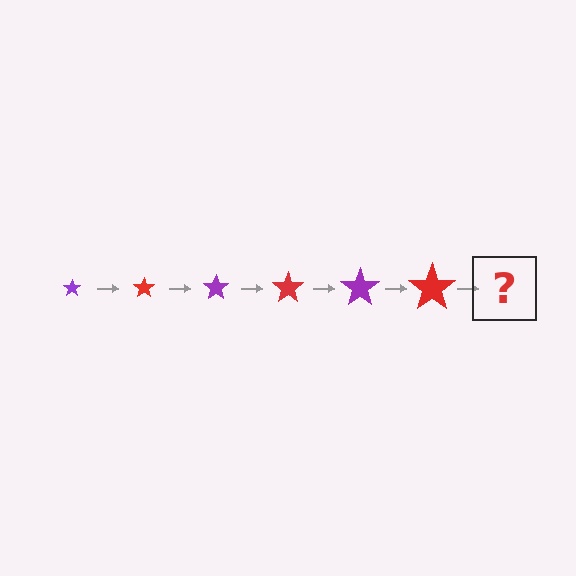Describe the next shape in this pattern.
It should be a purple star, larger than the previous one.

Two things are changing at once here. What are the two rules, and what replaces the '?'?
The two rules are that the star grows larger each step and the color cycles through purple and red. The '?' should be a purple star, larger than the previous one.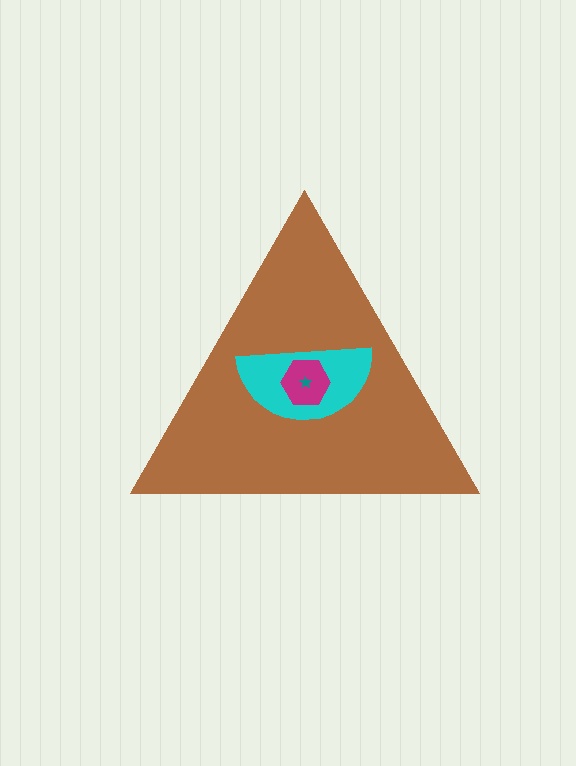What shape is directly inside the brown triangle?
The cyan semicircle.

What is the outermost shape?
The brown triangle.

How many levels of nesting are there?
4.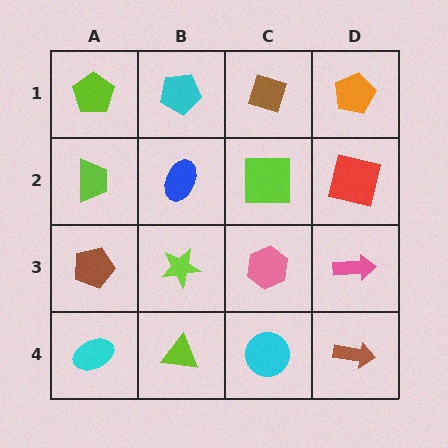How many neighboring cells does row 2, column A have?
3.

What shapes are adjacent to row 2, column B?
A cyan pentagon (row 1, column B), a lime star (row 3, column B), a lime trapezoid (row 2, column A), a lime square (row 2, column C).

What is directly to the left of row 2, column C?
A blue ellipse.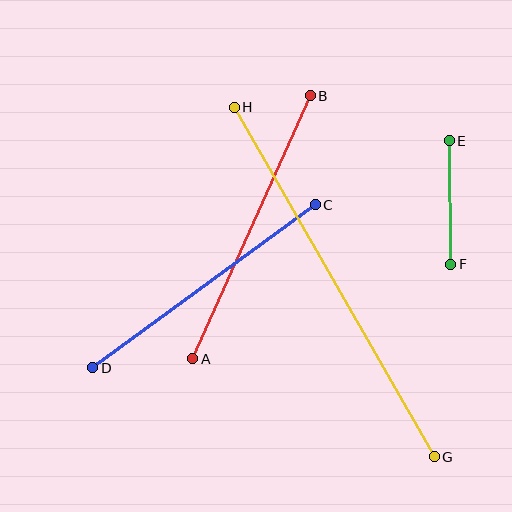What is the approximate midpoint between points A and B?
The midpoint is at approximately (251, 227) pixels.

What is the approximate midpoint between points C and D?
The midpoint is at approximately (204, 286) pixels.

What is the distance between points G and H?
The distance is approximately 402 pixels.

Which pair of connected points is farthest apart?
Points G and H are farthest apart.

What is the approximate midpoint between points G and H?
The midpoint is at approximately (334, 282) pixels.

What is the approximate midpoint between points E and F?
The midpoint is at approximately (450, 203) pixels.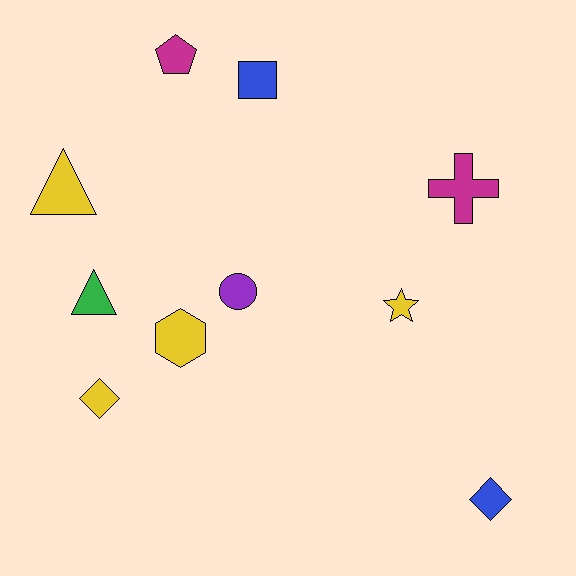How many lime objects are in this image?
There are no lime objects.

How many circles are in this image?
There is 1 circle.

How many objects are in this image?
There are 10 objects.